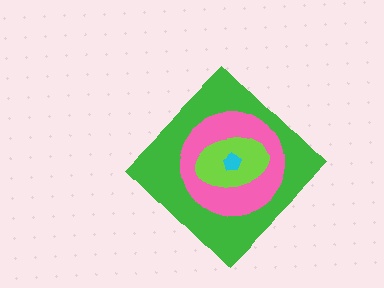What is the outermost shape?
The green diamond.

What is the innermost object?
The cyan pentagon.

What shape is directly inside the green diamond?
The pink circle.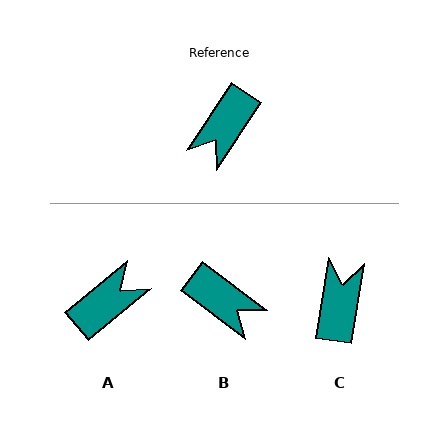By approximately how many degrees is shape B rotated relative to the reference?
Approximately 86 degrees counter-clockwise.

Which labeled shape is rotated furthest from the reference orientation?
A, about 163 degrees away.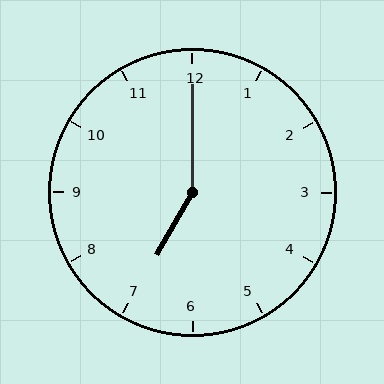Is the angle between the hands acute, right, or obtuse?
It is obtuse.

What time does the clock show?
7:00.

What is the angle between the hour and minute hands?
Approximately 150 degrees.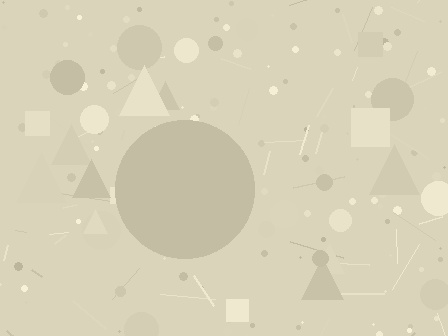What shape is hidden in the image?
A circle is hidden in the image.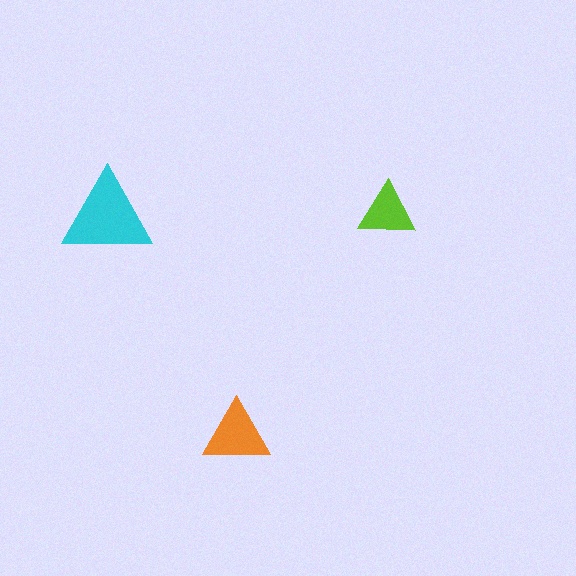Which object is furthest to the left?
The cyan triangle is leftmost.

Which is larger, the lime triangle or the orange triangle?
The orange one.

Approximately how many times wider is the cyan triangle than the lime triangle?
About 1.5 times wider.